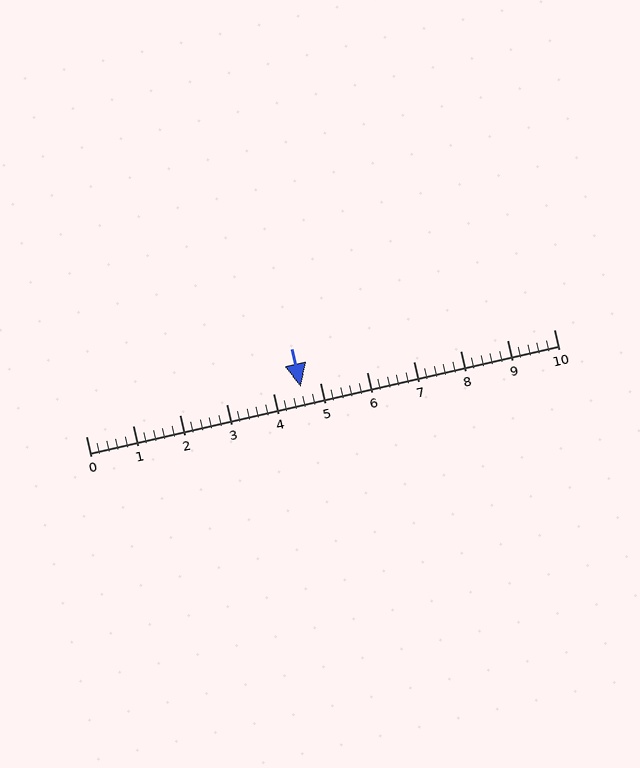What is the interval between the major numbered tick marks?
The major tick marks are spaced 1 units apart.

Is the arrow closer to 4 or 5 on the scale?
The arrow is closer to 5.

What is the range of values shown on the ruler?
The ruler shows values from 0 to 10.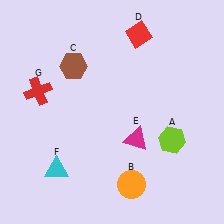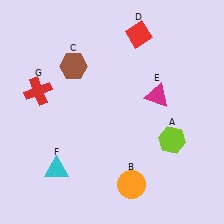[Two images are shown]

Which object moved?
The magenta triangle (E) moved up.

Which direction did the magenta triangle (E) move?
The magenta triangle (E) moved up.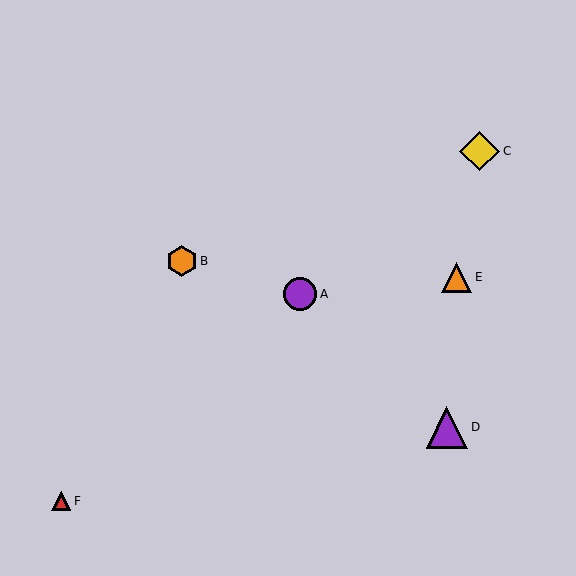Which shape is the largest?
The purple triangle (labeled D) is the largest.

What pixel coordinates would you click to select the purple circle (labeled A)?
Click at (300, 294) to select the purple circle A.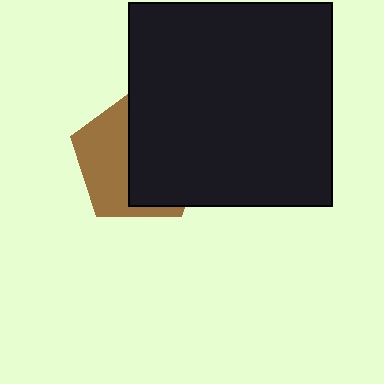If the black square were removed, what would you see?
You would see the complete brown pentagon.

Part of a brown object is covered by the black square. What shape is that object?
It is a pentagon.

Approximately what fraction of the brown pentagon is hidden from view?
Roughly 57% of the brown pentagon is hidden behind the black square.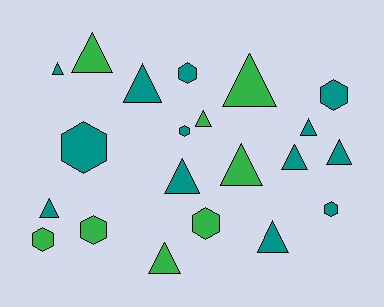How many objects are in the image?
There are 21 objects.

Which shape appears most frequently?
Triangle, with 13 objects.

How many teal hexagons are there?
There are 5 teal hexagons.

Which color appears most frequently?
Teal, with 13 objects.